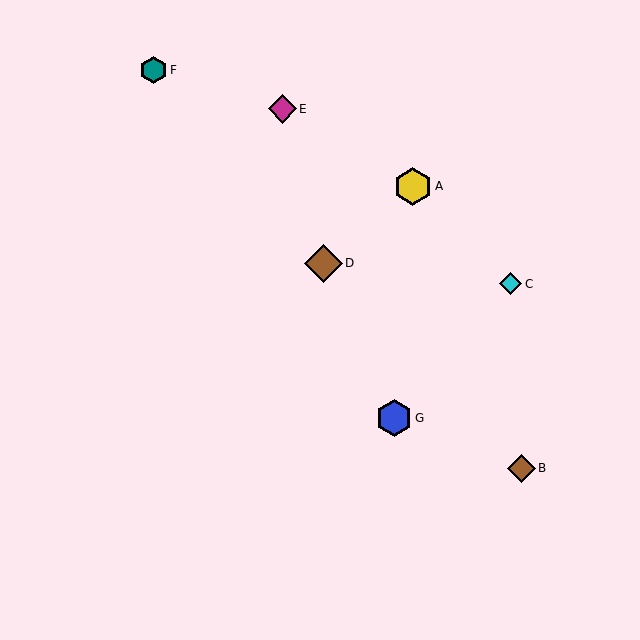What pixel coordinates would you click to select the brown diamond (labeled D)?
Click at (323, 263) to select the brown diamond D.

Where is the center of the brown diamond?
The center of the brown diamond is at (521, 468).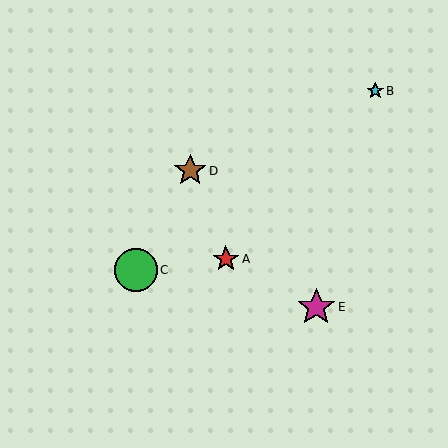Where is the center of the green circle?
The center of the green circle is at (136, 270).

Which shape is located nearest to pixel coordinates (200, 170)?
The brown star (labeled D) at (190, 171) is nearest to that location.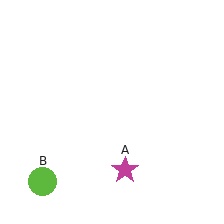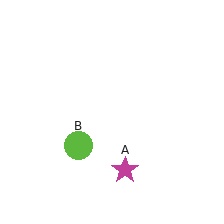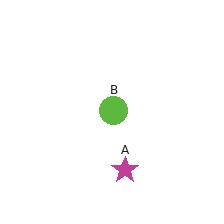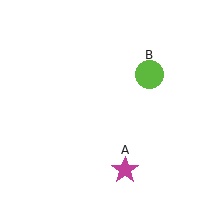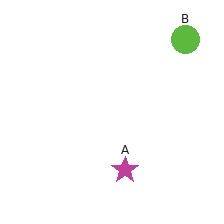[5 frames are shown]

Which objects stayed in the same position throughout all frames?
Magenta star (object A) remained stationary.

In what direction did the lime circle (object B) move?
The lime circle (object B) moved up and to the right.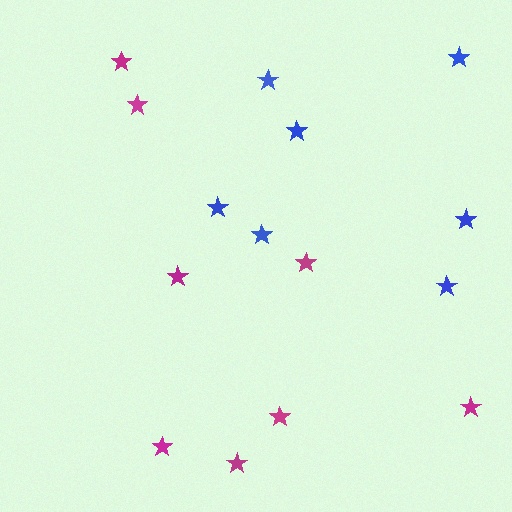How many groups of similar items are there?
There are 2 groups: one group of magenta stars (8) and one group of blue stars (7).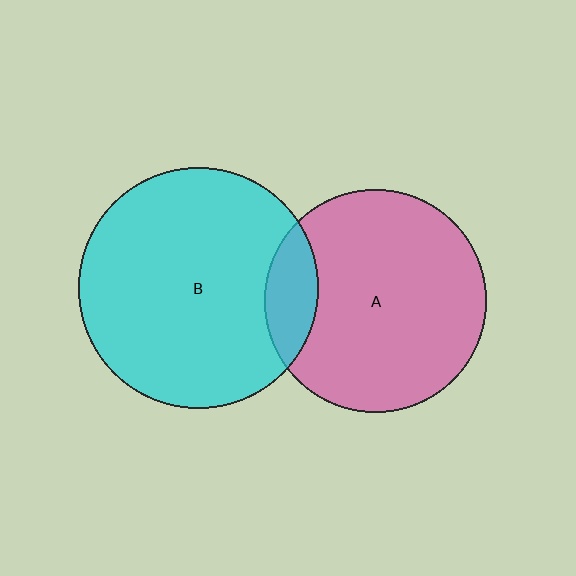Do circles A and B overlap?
Yes.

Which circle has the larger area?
Circle B (cyan).